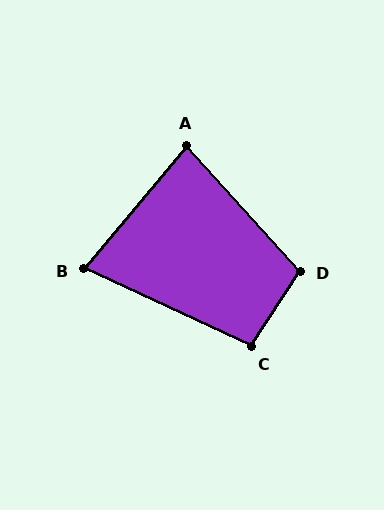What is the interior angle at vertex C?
Approximately 98 degrees (obtuse).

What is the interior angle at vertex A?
Approximately 82 degrees (acute).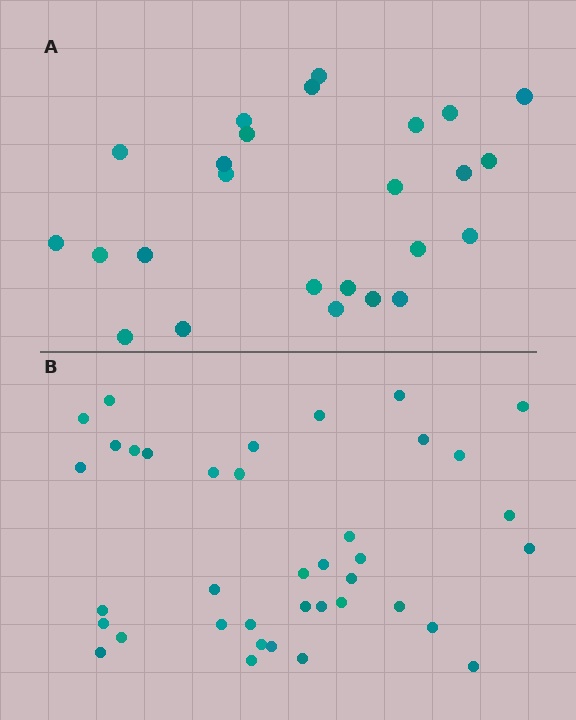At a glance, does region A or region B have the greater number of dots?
Region B (the bottom region) has more dots.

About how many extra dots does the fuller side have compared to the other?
Region B has approximately 15 more dots than region A.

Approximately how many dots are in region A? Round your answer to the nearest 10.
About 20 dots. (The exact count is 25, which rounds to 20.)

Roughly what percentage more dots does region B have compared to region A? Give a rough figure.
About 50% more.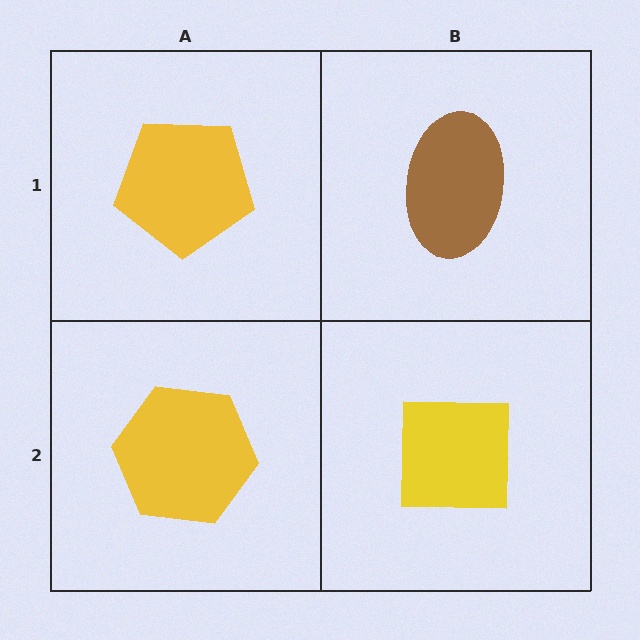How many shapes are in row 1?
2 shapes.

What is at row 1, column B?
A brown ellipse.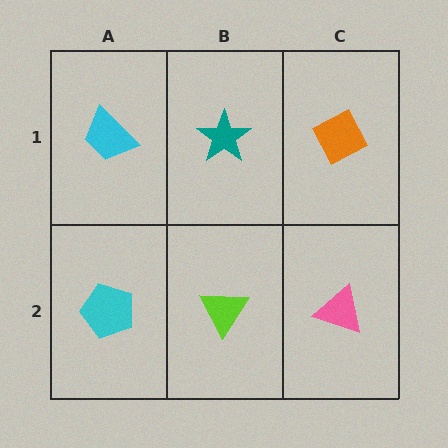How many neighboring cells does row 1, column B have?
3.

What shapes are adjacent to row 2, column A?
A cyan trapezoid (row 1, column A), a lime triangle (row 2, column B).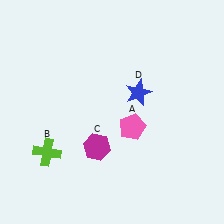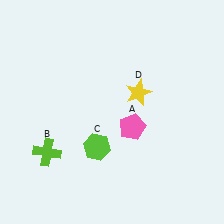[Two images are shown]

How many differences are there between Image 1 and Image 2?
There are 2 differences between the two images.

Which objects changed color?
C changed from magenta to lime. D changed from blue to yellow.